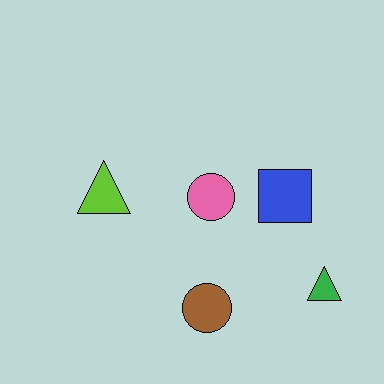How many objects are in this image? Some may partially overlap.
There are 5 objects.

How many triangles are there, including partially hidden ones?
There are 2 triangles.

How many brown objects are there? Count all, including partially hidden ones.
There is 1 brown object.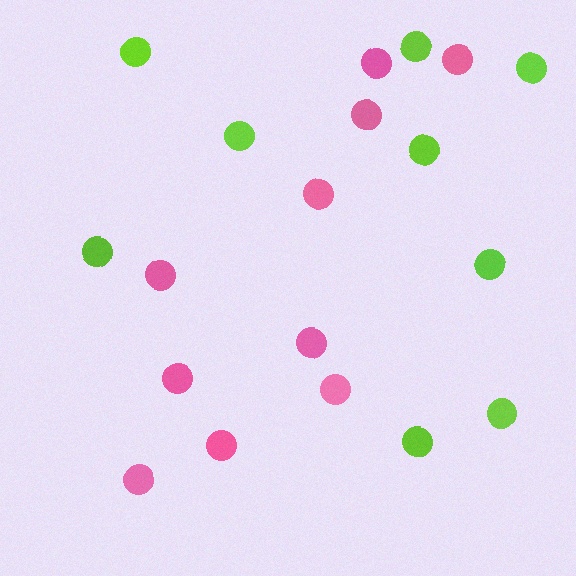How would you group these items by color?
There are 2 groups: one group of pink circles (10) and one group of lime circles (9).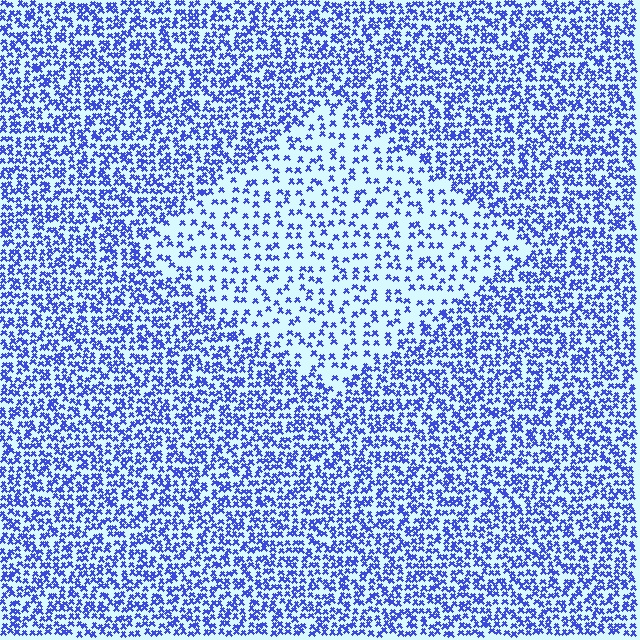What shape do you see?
I see a diamond.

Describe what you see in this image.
The image contains small blue elements arranged at two different densities. A diamond-shaped region is visible where the elements are less densely packed than the surrounding area.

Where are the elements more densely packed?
The elements are more densely packed outside the diamond boundary.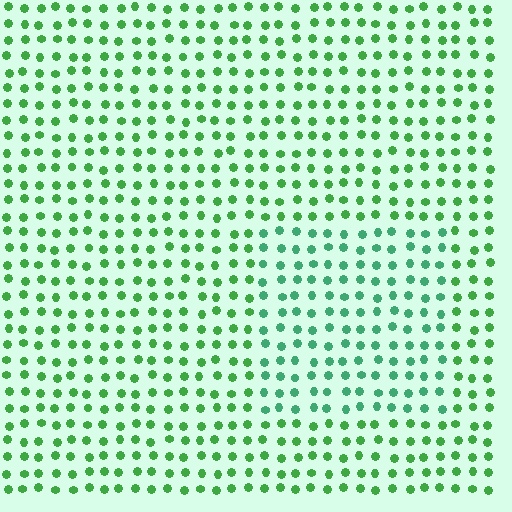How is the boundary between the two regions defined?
The boundary is defined purely by a slight shift in hue (about 27 degrees). Spacing, size, and orientation are identical on both sides.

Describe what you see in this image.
The image is filled with small green elements in a uniform arrangement. A rectangle-shaped region is visible where the elements are tinted to a slightly different hue, forming a subtle color boundary.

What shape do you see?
I see a rectangle.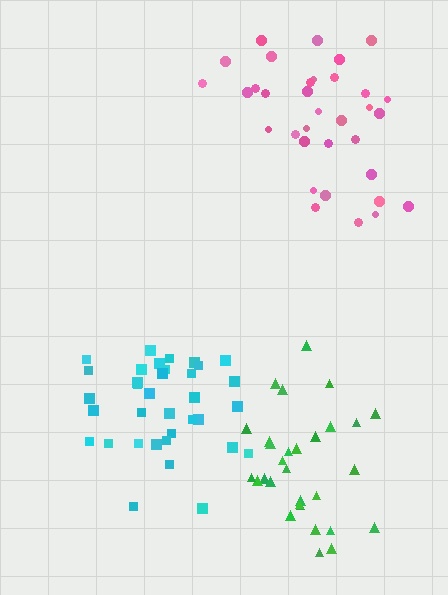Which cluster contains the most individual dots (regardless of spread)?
Cyan (35).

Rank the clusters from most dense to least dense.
green, cyan, pink.